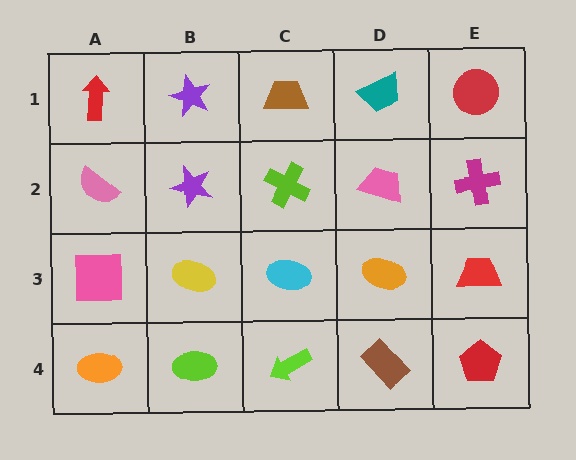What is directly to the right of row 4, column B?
A lime arrow.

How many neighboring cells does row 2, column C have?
4.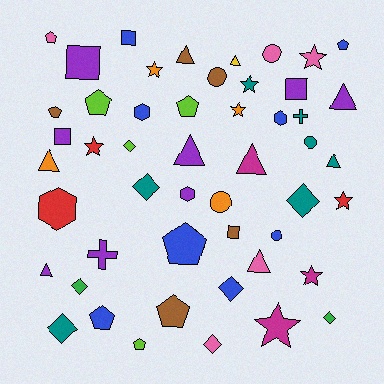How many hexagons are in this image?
There are 4 hexagons.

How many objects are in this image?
There are 50 objects.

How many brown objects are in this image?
There are 5 brown objects.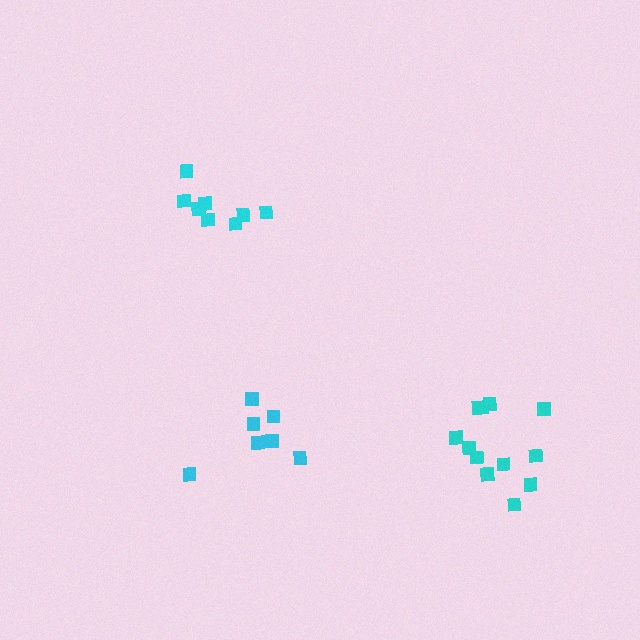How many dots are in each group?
Group 1: 8 dots, Group 2: 12 dots, Group 3: 8 dots (28 total).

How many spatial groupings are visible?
There are 3 spatial groupings.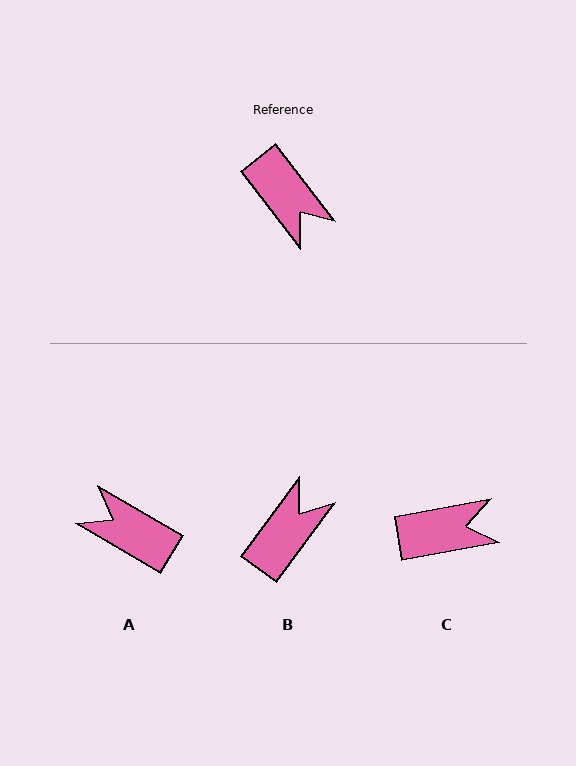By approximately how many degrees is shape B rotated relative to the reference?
Approximately 106 degrees counter-clockwise.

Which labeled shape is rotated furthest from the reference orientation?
A, about 158 degrees away.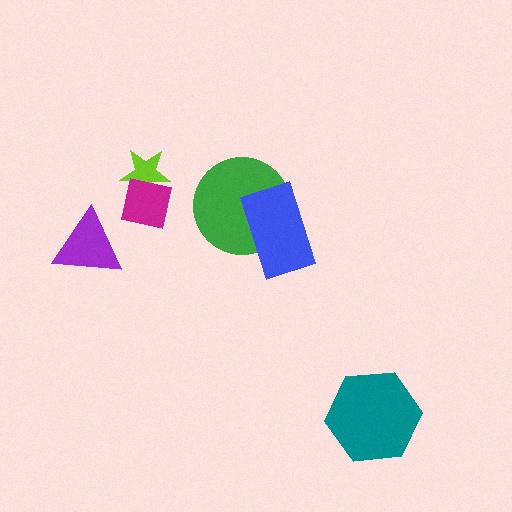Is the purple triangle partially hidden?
No, no other shape covers it.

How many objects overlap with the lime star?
1 object overlaps with the lime star.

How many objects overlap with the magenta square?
1 object overlaps with the magenta square.